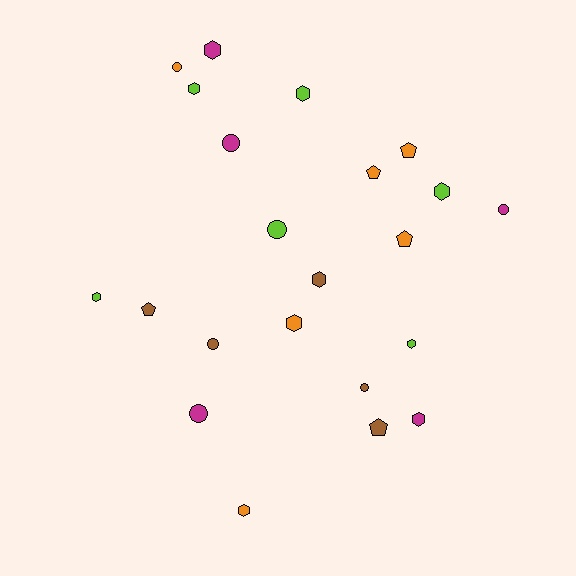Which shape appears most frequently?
Hexagon, with 10 objects.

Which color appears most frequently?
Lime, with 6 objects.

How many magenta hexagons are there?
There are 2 magenta hexagons.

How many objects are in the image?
There are 22 objects.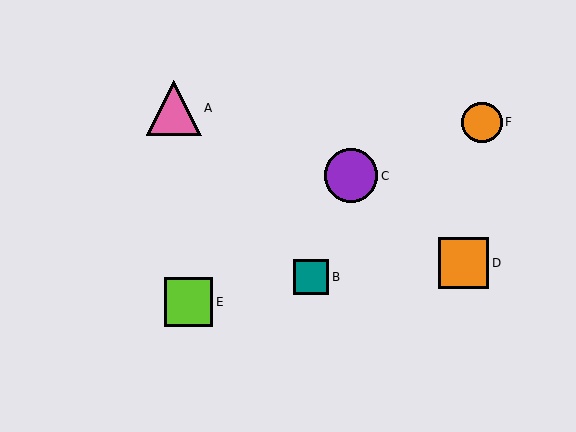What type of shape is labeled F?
Shape F is an orange circle.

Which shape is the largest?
The pink triangle (labeled A) is the largest.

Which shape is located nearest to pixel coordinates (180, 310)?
The lime square (labeled E) at (189, 302) is nearest to that location.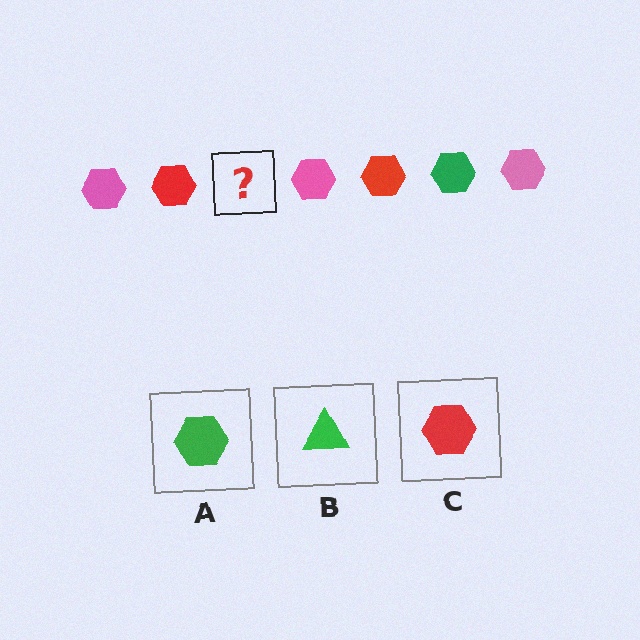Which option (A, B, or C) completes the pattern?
A.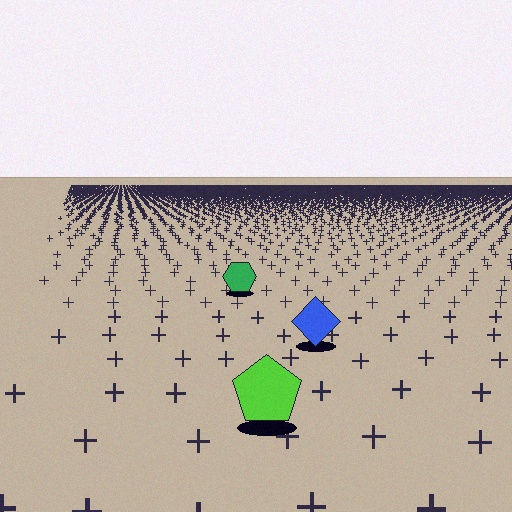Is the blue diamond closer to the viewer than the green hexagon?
Yes. The blue diamond is closer — you can tell from the texture gradient: the ground texture is coarser near it.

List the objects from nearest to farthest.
From nearest to farthest: the lime pentagon, the blue diamond, the green hexagon.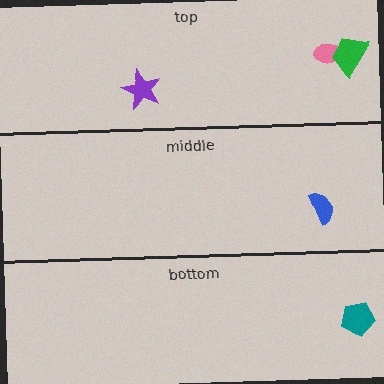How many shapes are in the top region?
3.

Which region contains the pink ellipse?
The top region.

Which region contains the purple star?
The top region.